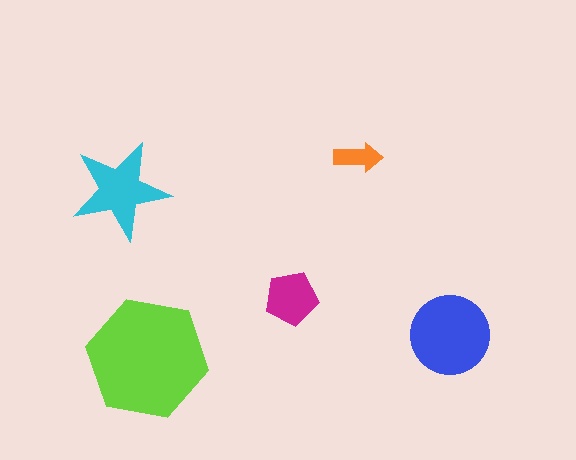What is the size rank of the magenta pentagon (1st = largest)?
4th.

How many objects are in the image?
There are 5 objects in the image.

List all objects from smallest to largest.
The orange arrow, the magenta pentagon, the cyan star, the blue circle, the lime hexagon.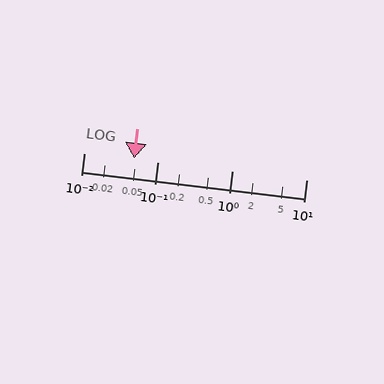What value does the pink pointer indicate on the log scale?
The pointer indicates approximately 0.047.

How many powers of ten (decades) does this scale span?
The scale spans 3 decades, from 0.01 to 10.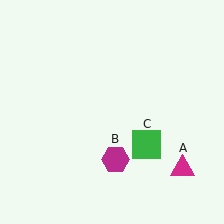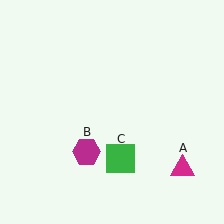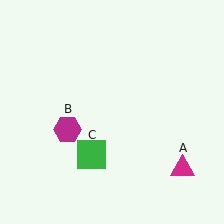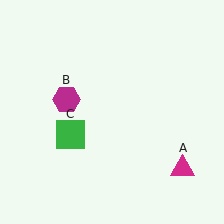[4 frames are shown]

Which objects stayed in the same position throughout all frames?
Magenta triangle (object A) remained stationary.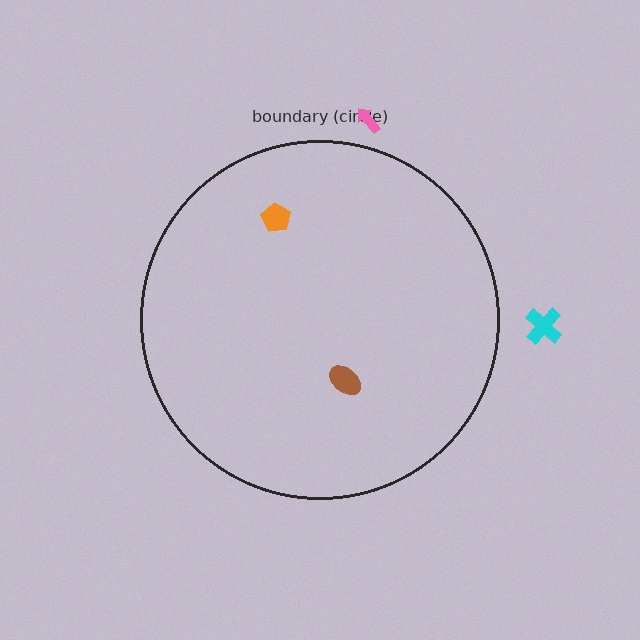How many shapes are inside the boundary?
2 inside, 2 outside.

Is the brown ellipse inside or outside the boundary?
Inside.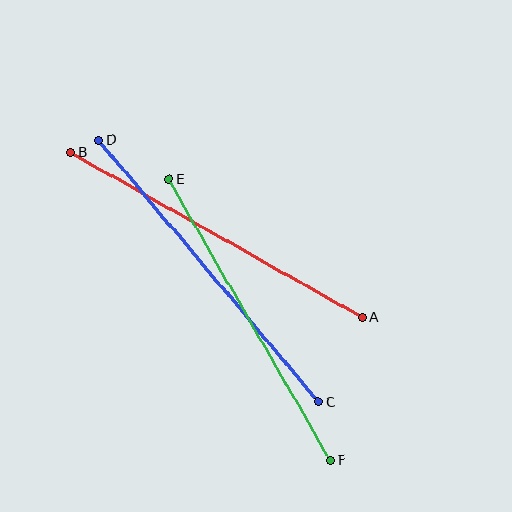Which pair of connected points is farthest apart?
Points C and D are farthest apart.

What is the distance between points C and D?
The distance is approximately 342 pixels.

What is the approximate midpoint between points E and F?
The midpoint is at approximately (249, 320) pixels.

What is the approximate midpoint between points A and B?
The midpoint is at approximately (217, 235) pixels.